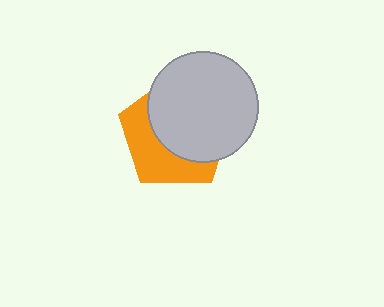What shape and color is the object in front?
The object in front is a light gray circle.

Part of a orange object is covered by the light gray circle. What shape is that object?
It is a pentagon.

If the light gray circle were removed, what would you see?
You would see the complete orange pentagon.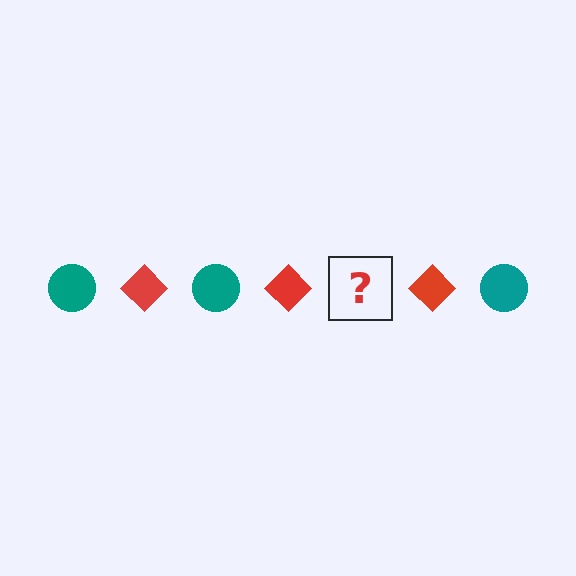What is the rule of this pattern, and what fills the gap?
The rule is that the pattern alternates between teal circle and red diamond. The gap should be filled with a teal circle.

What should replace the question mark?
The question mark should be replaced with a teal circle.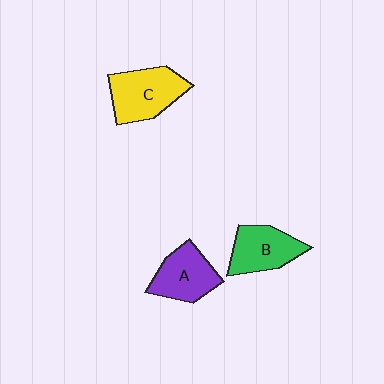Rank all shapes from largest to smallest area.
From largest to smallest: C (yellow), A (purple), B (green).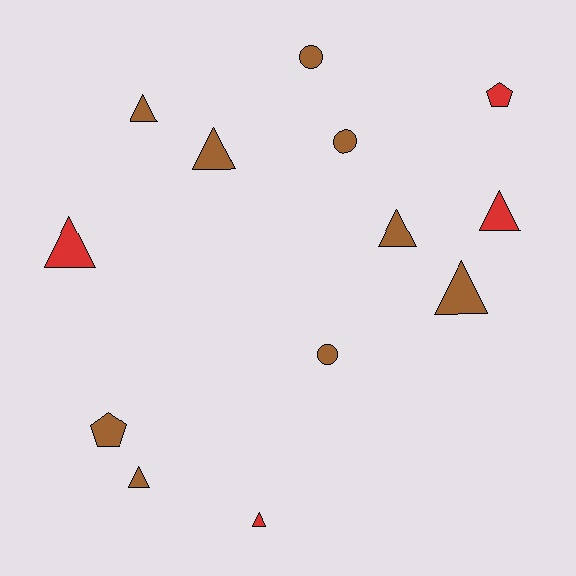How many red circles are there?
There are no red circles.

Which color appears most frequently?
Brown, with 9 objects.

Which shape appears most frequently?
Triangle, with 8 objects.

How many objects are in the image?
There are 13 objects.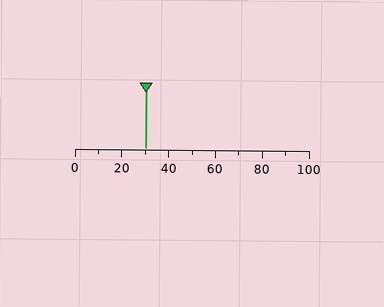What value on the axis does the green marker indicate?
The marker indicates approximately 30.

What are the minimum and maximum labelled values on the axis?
The axis runs from 0 to 100.